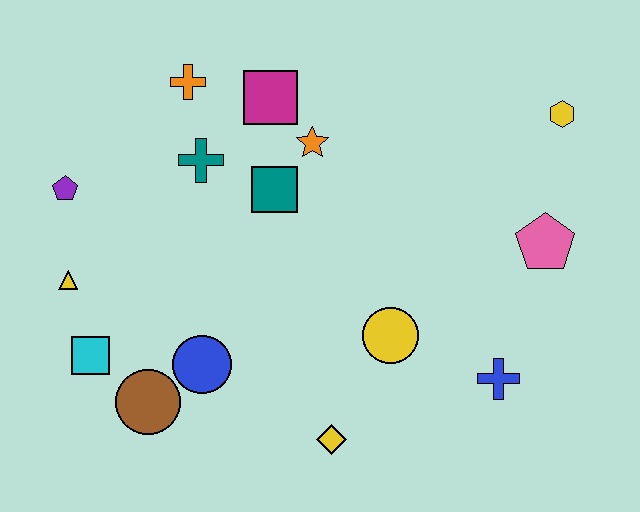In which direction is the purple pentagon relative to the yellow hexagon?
The purple pentagon is to the left of the yellow hexagon.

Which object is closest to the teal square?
The orange star is closest to the teal square.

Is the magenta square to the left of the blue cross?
Yes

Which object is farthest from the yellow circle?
The purple pentagon is farthest from the yellow circle.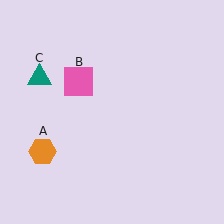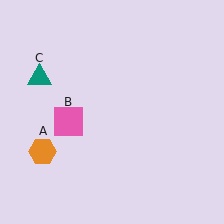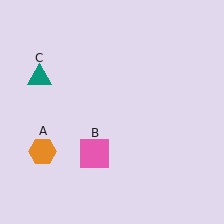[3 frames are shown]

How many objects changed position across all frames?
1 object changed position: pink square (object B).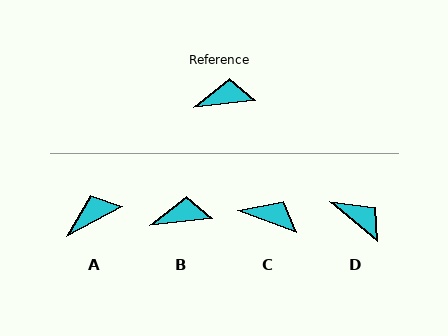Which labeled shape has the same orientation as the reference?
B.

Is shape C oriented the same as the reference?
No, it is off by about 28 degrees.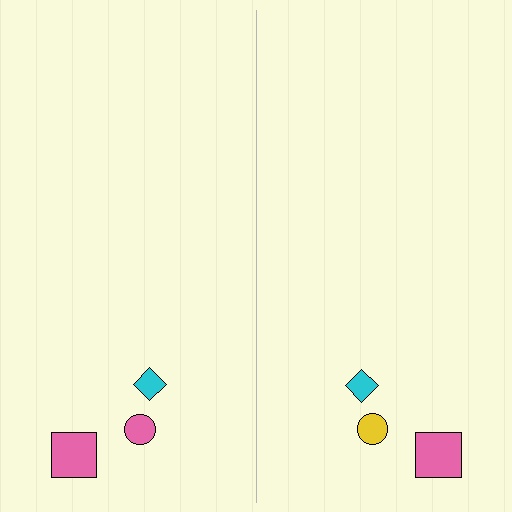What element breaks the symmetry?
The yellow circle on the right side breaks the symmetry — its mirror counterpart is pink.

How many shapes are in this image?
There are 6 shapes in this image.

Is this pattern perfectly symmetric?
No, the pattern is not perfectly symmetric. The yellow circle on the right side breaks the symmetry — its mirror counterpart is pink.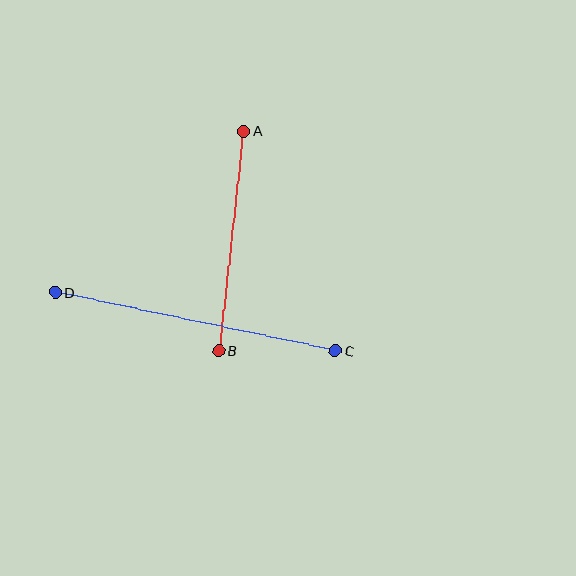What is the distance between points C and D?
The distance is approximately 286 pixels.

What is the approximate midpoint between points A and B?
The midpoint is at approximately (231, 241) pixels.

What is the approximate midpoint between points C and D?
The midpoint is at approximately (195, 322) pixels.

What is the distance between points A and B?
The distance is approximately 221 pixels.